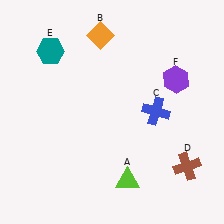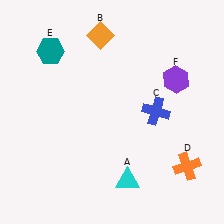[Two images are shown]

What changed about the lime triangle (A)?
In Image 1, A is lime. In Image 2, it changed to cyan.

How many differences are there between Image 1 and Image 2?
There are 2 differences between the two images.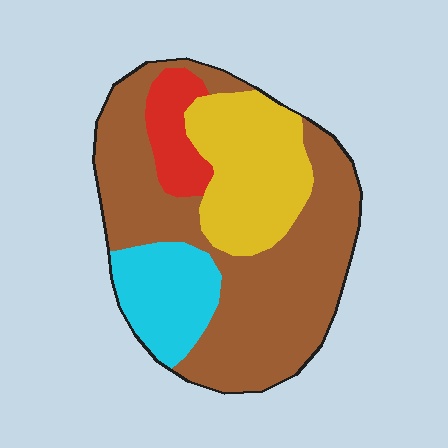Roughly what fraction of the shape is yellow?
Yellow takes up about one quarter (1/4) of the shape.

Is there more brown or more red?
Brown.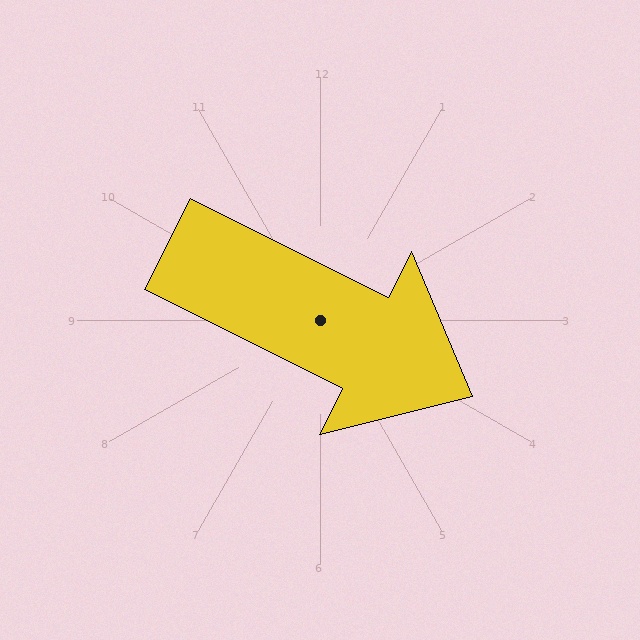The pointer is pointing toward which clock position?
Roughly 4 o'clock.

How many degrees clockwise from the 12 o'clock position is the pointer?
Approximately 117 degrees.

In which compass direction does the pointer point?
Southeast.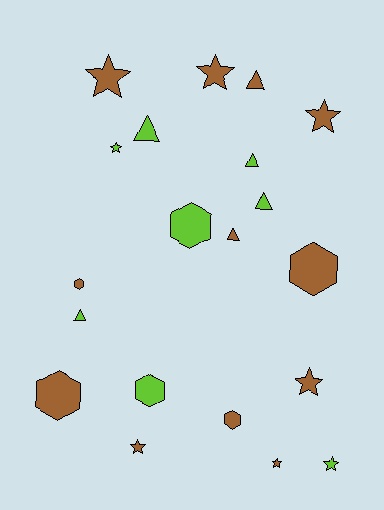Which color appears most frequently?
Brown, with 12 objects.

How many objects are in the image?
There are 20 objects.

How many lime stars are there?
There are 2 lime stars.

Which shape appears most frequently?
Star, with 8 objects.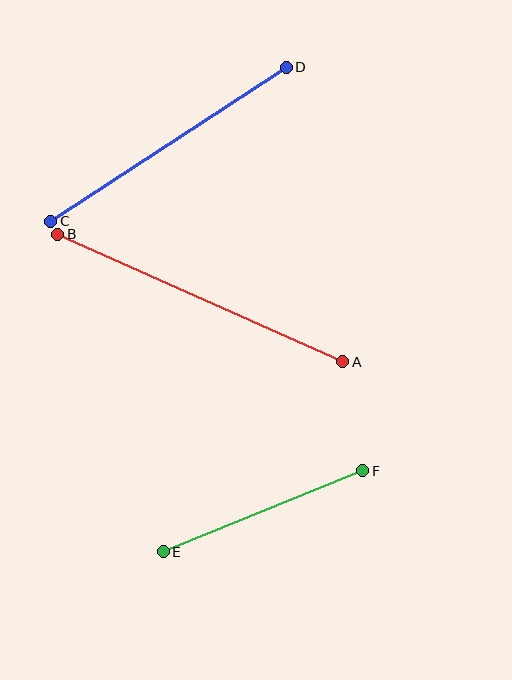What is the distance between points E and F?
The distance is approximately 216 pixels.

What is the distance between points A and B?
The distance is approximately 312 pixels.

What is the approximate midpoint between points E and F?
The midpoint is at approximately (263, 511) pixels.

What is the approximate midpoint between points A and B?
The midpoint is at approximately (200, 298) pixels.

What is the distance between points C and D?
The distance is approximately 281 pixels.